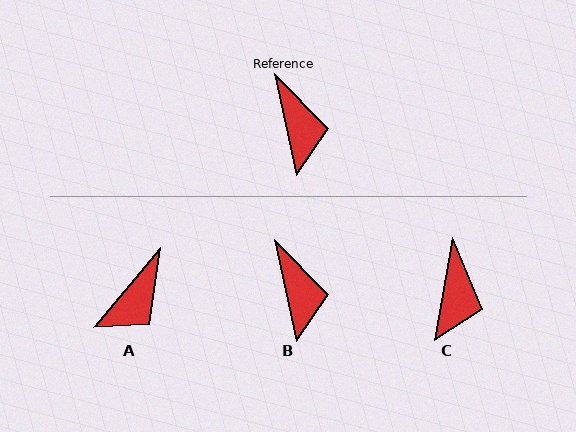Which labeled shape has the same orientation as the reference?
B.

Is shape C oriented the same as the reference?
No, it is off by about 22 degrees.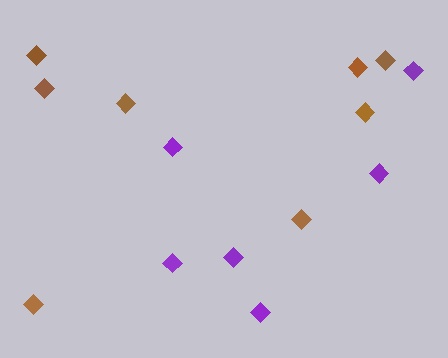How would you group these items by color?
There are 2 groups: one group of purple diamonds (6) and one group of brown diamonds (8).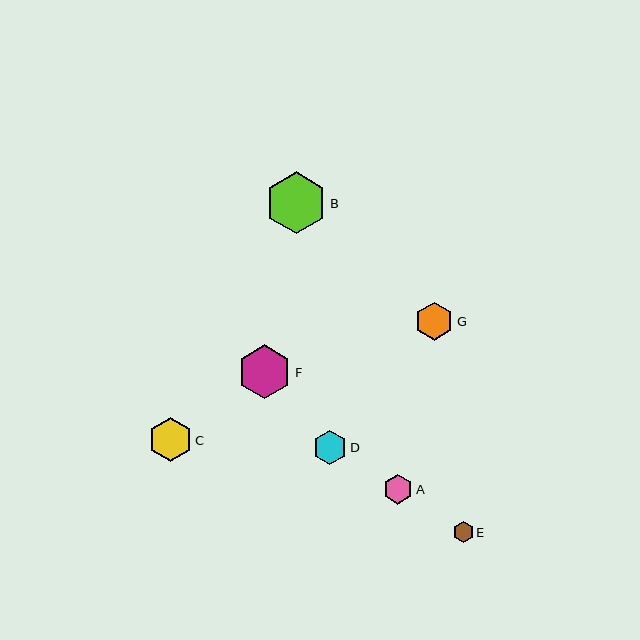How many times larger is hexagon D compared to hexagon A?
Hexagon D is approximately 1.2 times the size of hexagon A.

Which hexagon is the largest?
Hexagon B is the largest with a size of approximately 62 pixels.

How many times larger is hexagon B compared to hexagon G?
Hexagon B is approximately 1.6 times the size of hexagon G.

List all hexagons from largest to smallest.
From largest to smallest: B, F, C, G, D, A, E.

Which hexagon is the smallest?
Hexagon E is the smallest with a size of approximately 21 pixels.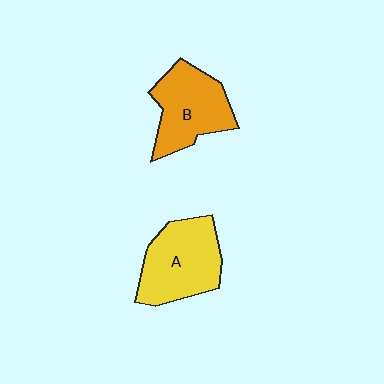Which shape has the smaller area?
Shape B (orange).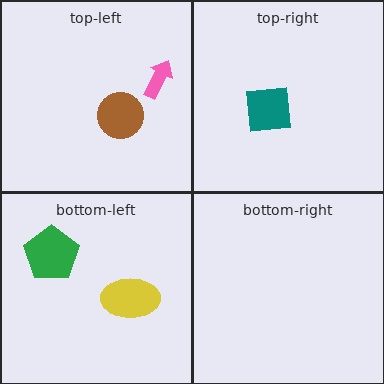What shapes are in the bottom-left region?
The yellow ellipse, the green pentagon.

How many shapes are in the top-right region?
1.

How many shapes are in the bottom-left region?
2.